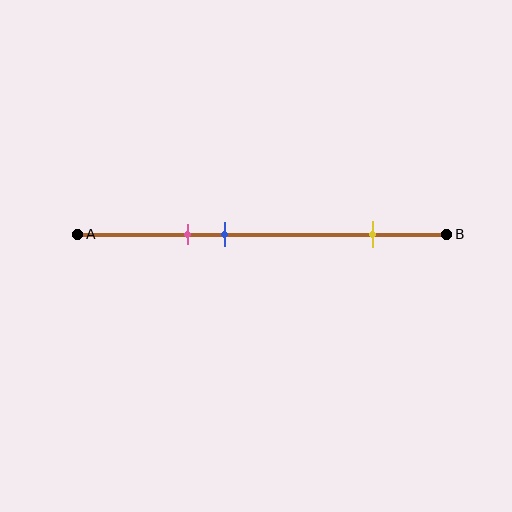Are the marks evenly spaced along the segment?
No, the marks are not evenly spaced.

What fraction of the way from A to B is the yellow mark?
The yellow mark is approximately 80% (0.8) of the way from A to B.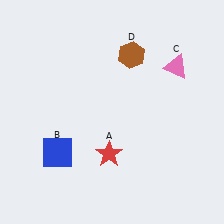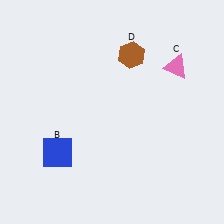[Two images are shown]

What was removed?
The red star (A) was removed in Image 2.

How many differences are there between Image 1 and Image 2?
There is 1 difference between the two images.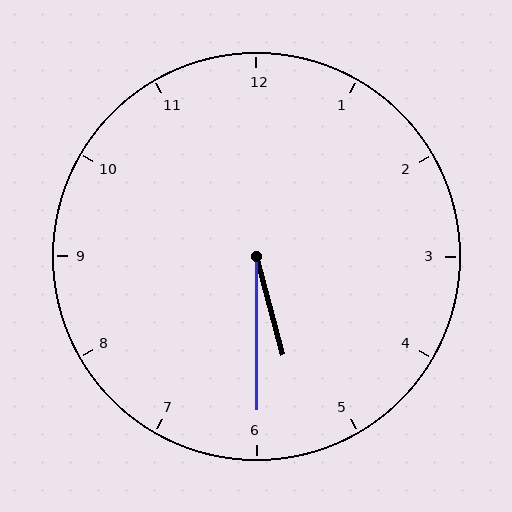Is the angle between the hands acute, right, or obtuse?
It is acute.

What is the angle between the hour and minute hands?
Approximately 15 degrees.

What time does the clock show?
5:30.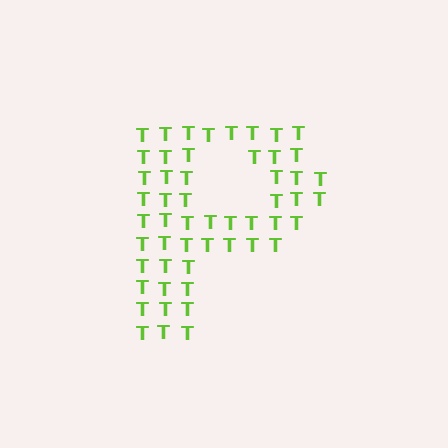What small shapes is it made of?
It is made of small letter T's.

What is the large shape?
The large shape is the letter P.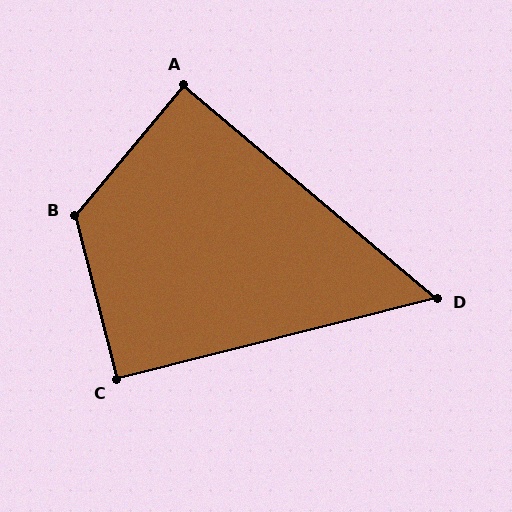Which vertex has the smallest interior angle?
D, at approximately 54 degrees.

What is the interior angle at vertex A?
Approximately 90 degrees (approximately right).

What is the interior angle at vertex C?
Approximately 90 degrees (approximately right).